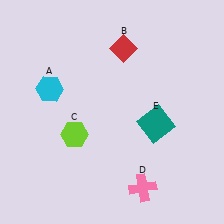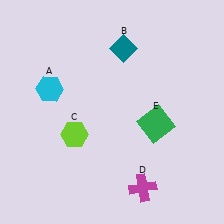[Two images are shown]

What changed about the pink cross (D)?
In Image 1, D is pink. In Image 2, it changed to magenta.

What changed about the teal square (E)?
In Image 1, E is teal. In Image 2, it changed to green.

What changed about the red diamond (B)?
In Image 1, B is red. In Image 2, it changed to teal.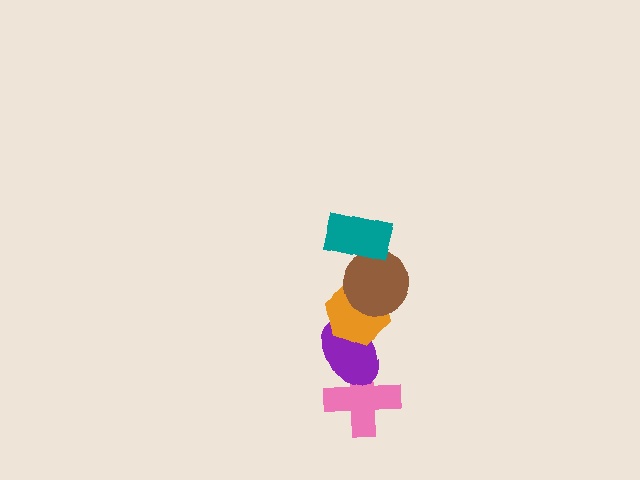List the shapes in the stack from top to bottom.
From top to bottom: the teal rectangle, the brown circle, the orange hexagon, the purple ellipse, the pink cross.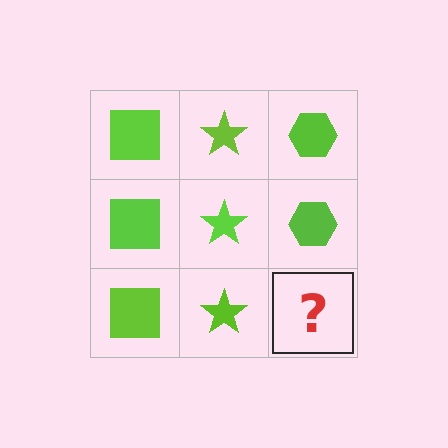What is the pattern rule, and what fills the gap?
The rule is that each column has a consistent shape. The gap should be filled with a lime hexagon.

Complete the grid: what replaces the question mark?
The question mark should be replaced with a lime hexagon.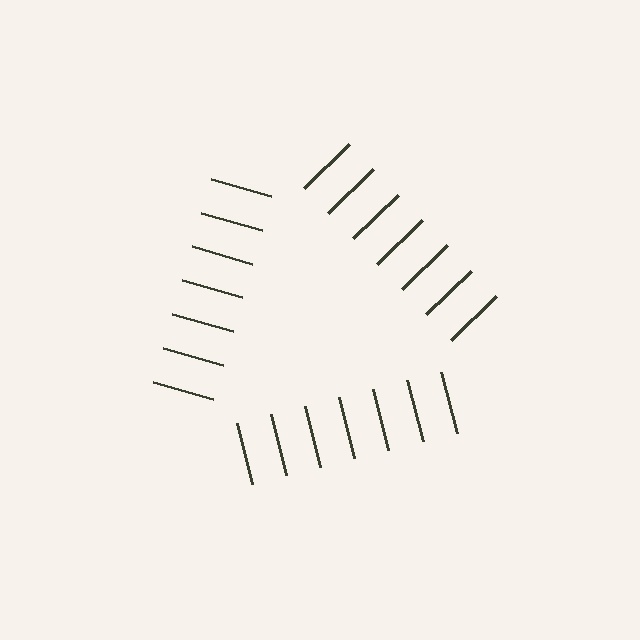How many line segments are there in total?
21 — 7 along each of the 3 edges.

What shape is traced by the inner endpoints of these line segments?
An illusory triangle — the line segments terminate on its edges but no continuous stroke is drawn.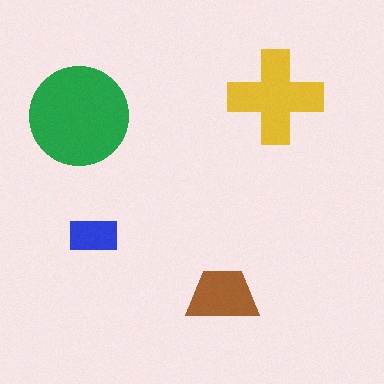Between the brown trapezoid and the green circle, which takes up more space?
The green circle.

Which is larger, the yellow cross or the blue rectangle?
The yellow cross.